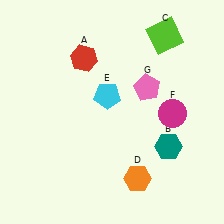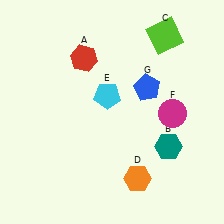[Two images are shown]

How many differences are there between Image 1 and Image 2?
There is 1 difference between the two images.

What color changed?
The pentagon (G) changed from pink in Image 1 to blue in Image 2.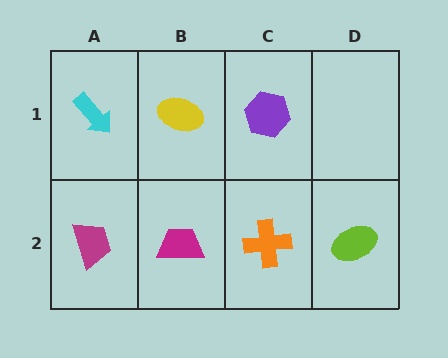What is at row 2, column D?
A lime ellipse.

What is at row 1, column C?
A purple hexagon.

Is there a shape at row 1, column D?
No, that cell is empty.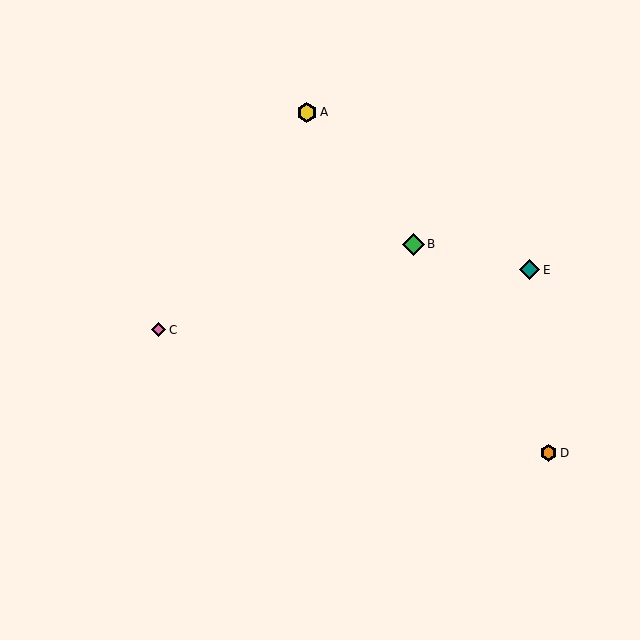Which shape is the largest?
The green diamond (labeled B) is the largest.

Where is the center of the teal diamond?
The center of the teal diamond is at (530, 270).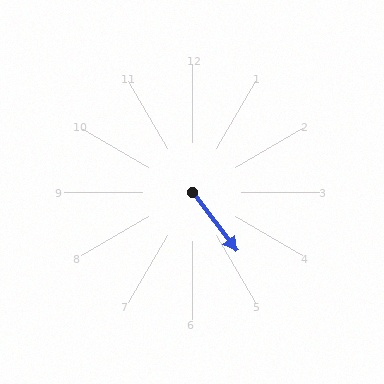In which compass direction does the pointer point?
Southeast.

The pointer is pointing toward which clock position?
Roughly 5 o'clock.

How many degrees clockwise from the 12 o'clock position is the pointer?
Approximately 143 degrees.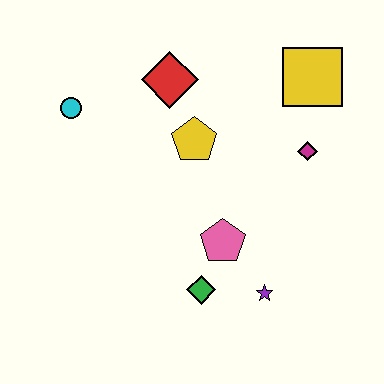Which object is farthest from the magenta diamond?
The cyan circle is farthest from the magenta diamond.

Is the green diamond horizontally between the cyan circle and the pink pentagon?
Yes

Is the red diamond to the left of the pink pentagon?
Yes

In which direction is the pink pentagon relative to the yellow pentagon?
The pink pentagon is below the yellow pentagon.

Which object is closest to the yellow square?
The magenta diamond is closest to the yellow square.